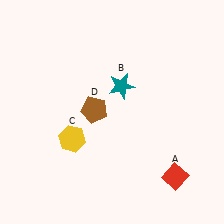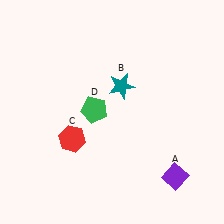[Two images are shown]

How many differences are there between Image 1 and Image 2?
There are 3 differences between the two images.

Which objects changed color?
A changed from red to purple. C changed from yellow to red. D changed from brown to green.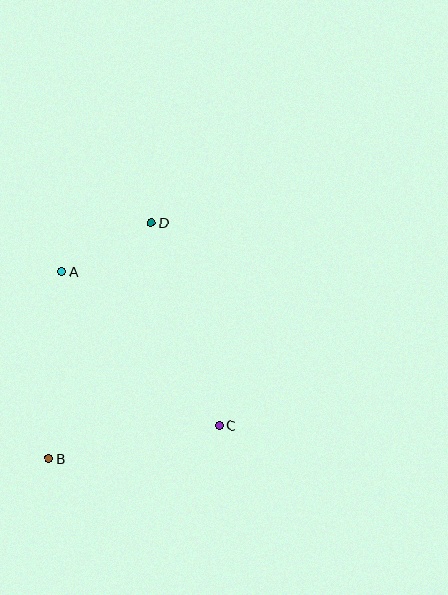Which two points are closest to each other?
Points A and D are closest to each other.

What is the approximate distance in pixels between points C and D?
The distance between C and D is approximately 213 pixels.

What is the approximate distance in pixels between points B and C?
The distance between B and C is approximately 173 pixels.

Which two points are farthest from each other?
Points B and D are farthest from each other.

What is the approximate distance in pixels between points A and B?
The distance between A and B is approximately 188 pixels.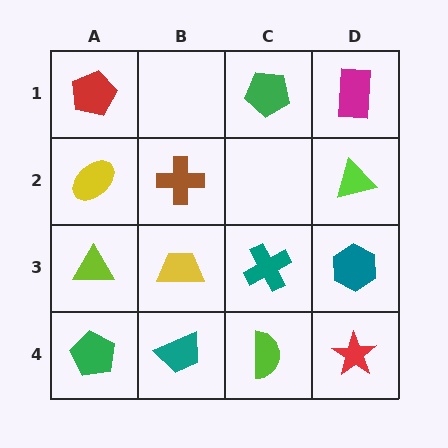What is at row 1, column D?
A magenta rectangle.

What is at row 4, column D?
A red star.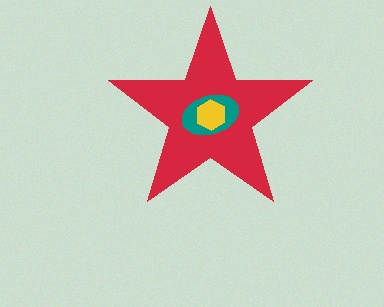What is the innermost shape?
The yellow hexagon.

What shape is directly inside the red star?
The teal ellipse.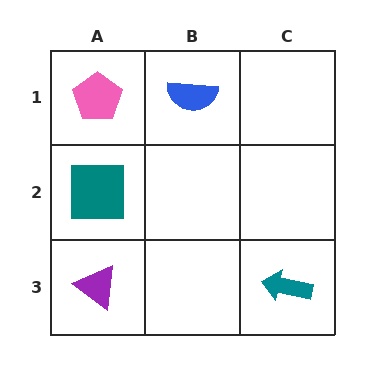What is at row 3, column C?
A teal arrow.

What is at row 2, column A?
A teal square.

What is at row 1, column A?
A pink pentagon.